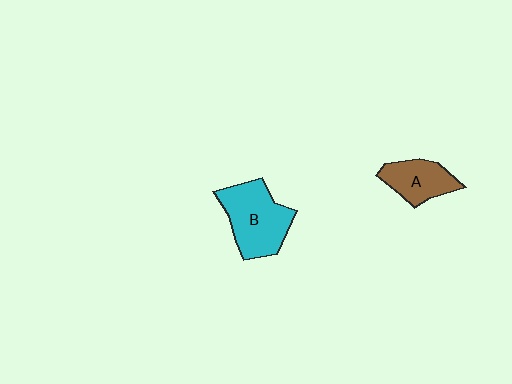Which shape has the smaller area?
Shape A (brown).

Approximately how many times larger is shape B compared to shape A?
Approximately 1.6 times.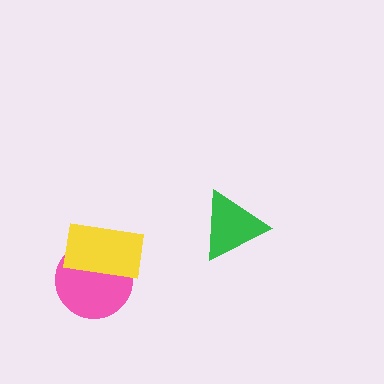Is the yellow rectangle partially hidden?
No, no other shape covers it.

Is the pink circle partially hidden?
Yes, it is partially covered by another shape.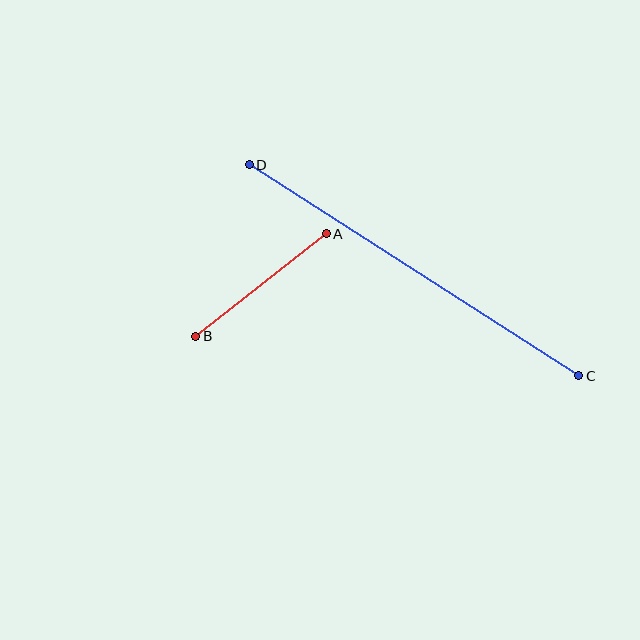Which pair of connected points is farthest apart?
Points C and D are farthest apart.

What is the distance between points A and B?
The distance is approximately 166 pixels.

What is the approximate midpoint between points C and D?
The midpoint is at approximately (414, 270) pixels.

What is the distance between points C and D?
The distance is approximately 391 pixels.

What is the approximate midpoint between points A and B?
The midpoint is at approximately (261, 285) pixels.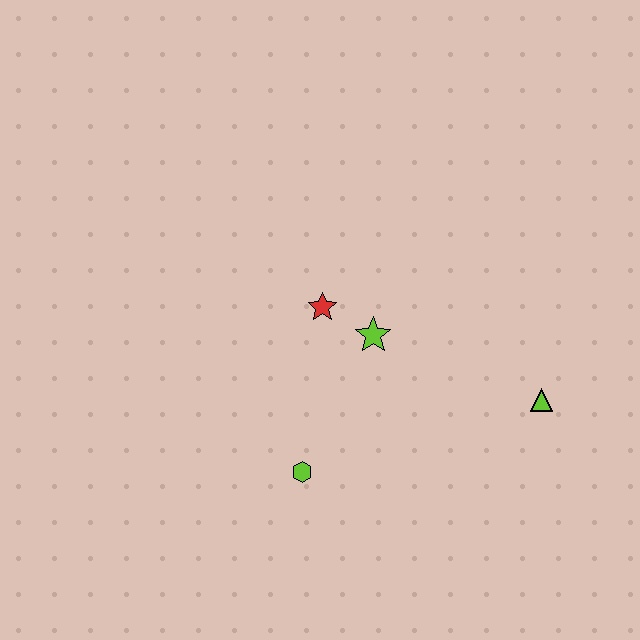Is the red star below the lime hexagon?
No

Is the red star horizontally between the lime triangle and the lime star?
No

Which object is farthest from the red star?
The lime triangle is farthest from the red star.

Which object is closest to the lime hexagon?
The lime star is closest to the lime hexagon.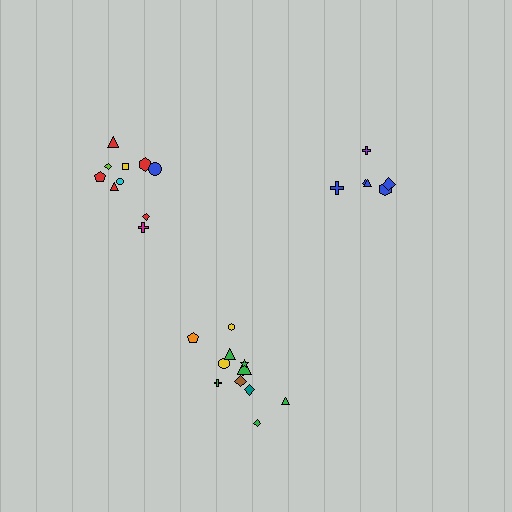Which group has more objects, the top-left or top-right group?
The top-left group.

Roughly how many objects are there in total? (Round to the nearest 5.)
Roughly 30 objects in total.